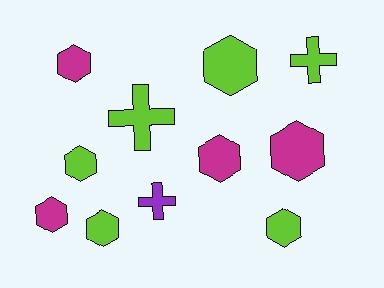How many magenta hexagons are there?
There are 4 magenta hexagons.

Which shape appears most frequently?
Hexagon, with 8 objects.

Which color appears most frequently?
Lime, with 6 objects.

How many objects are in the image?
There are 11 objects.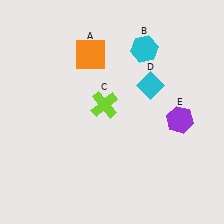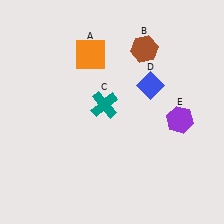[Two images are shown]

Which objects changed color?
B changed from cyan to brown. C changed from lime to teal. D changed from cyan to blue.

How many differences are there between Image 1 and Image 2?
There are 3 differences between the two images.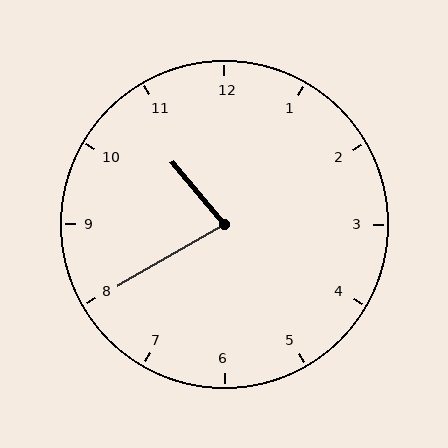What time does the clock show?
10:40.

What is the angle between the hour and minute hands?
Approximately 80 degrees.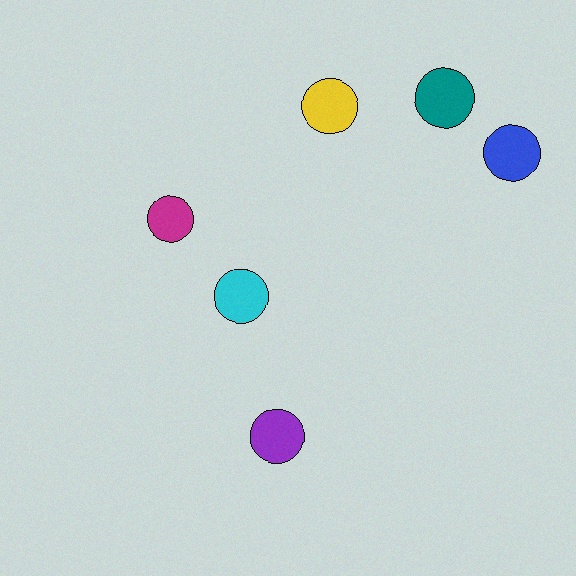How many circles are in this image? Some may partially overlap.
There are 6 circles.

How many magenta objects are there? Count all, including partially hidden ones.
There is 1 magenta object.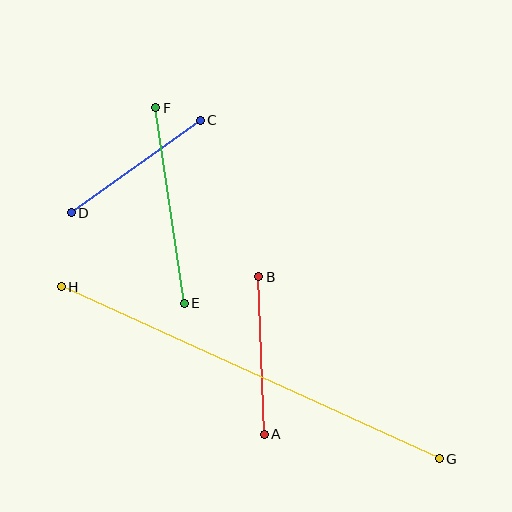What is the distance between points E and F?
The distance is approximately 197 pixels.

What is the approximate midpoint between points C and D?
The midpoint is at approximately (136, 166) pixels.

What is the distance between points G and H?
The distance is approximately 415 pixels.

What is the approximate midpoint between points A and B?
The midpoint is at approximately (261, 355) pixels.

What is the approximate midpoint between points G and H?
The midpoint is at approximately (250, 373) pixels.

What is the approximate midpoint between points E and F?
The midpoint is at approximately (170, 205) pixels.